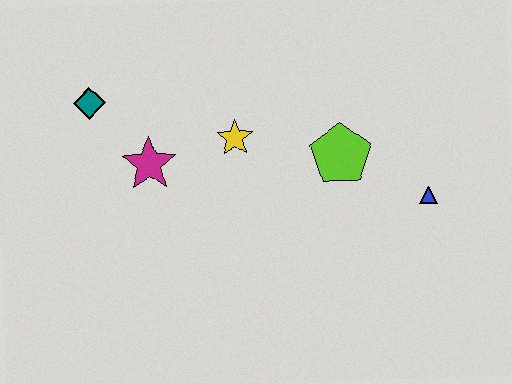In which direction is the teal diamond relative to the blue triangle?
The teal diamond is to the left of the blue triangle.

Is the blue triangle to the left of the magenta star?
No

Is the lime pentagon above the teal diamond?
No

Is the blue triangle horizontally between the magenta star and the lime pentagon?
No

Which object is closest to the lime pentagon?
The blue triangle is closest to the lime pentagon.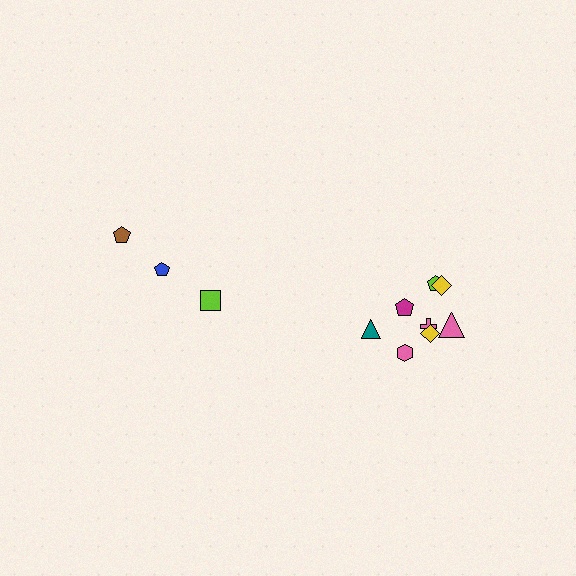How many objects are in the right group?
There are 8 objects.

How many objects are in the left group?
There are 3 objects.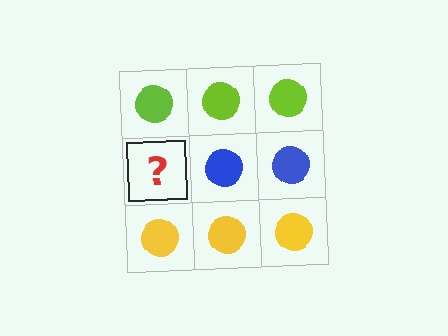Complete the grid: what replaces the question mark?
The question mark should be replaced with a blue circle.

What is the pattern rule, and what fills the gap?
The rule is that each row has a consistent color. The gap should be filled with a blue circle.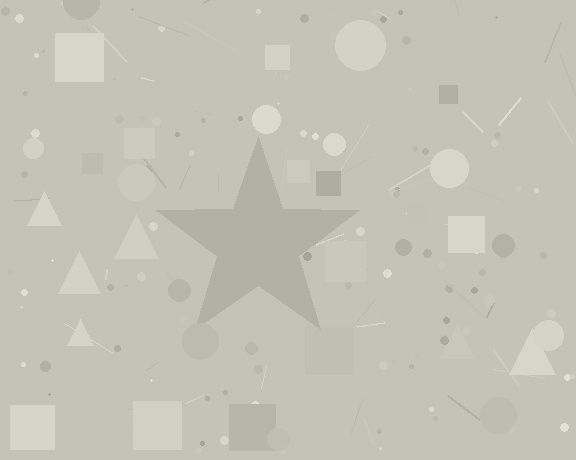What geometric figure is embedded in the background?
A star is embedded in the background.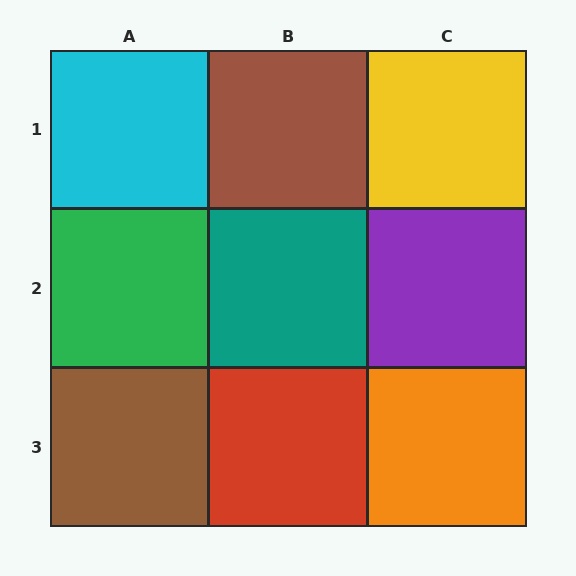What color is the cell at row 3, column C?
Orange.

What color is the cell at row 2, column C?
Purple.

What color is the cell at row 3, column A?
Brown.